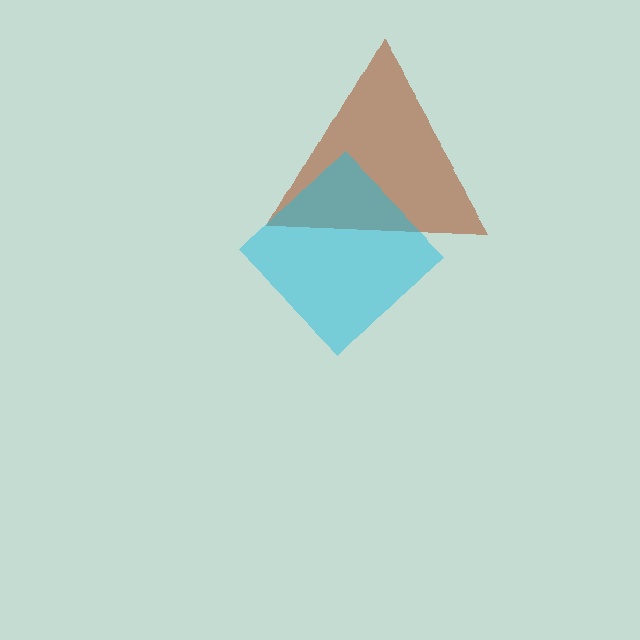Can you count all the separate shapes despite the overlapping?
Yes, there are 2 separate shapes.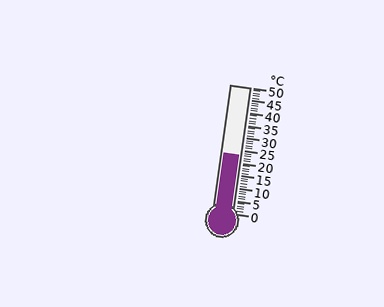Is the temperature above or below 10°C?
The temperature is above 10°C.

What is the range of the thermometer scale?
The thermometer scale ranges from 0°C to 50°C.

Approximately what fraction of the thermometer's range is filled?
The thermometer is filled to approximately 45% of its range.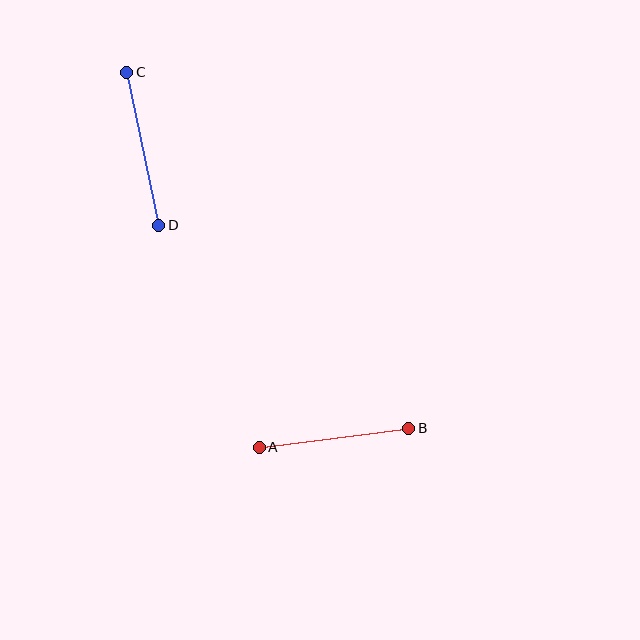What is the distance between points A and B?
The distance is approximately 151 pixels.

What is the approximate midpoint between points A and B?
The midpoint is at approximately (334, 438) pixels.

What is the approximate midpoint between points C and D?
The midpoint is at approximately (143, 149) pixels.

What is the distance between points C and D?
The distance is approximately 156 pixels.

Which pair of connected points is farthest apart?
Points C and D are farthest apart.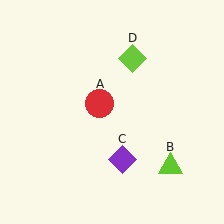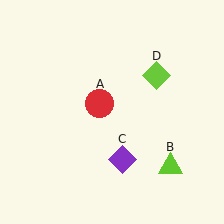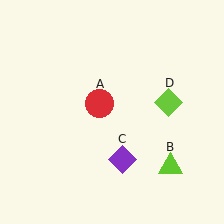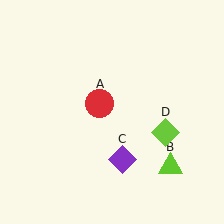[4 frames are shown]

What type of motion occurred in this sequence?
The lime diamond (object D) rotated clockwise around the center of the scene.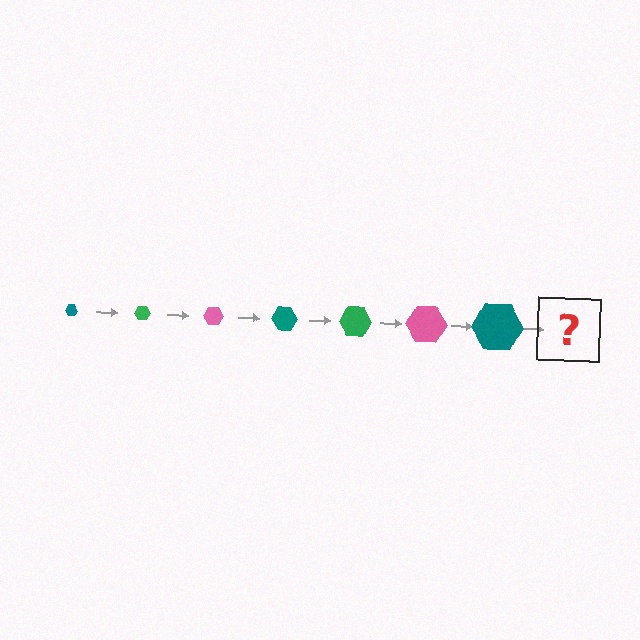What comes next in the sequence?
The next element should be a green hexagon, larger than the previous one.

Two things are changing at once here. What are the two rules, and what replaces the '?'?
The two rules are that the hexagon grows larger each step and the color cycles through teal, green, and pink. The '?' should be a green hexagon, larger than the previous one.